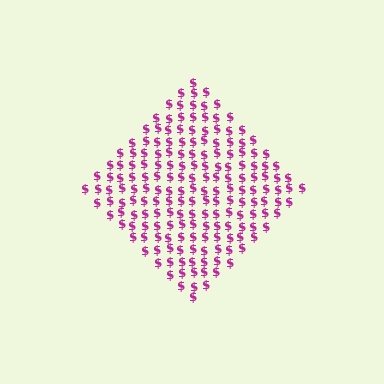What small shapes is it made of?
It is made of small dollar signs.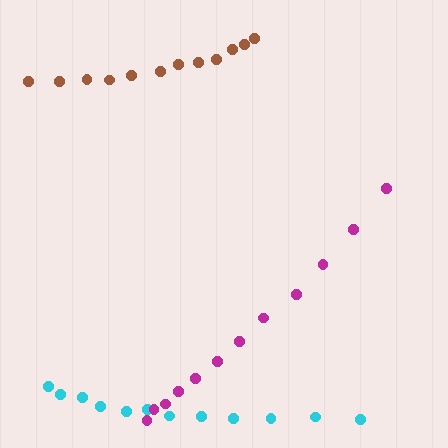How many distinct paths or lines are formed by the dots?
There are 3 distinct paths.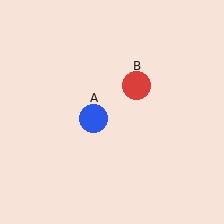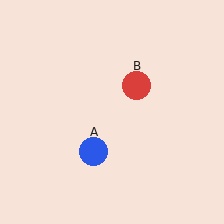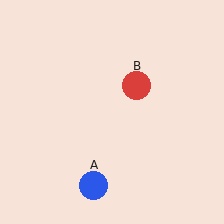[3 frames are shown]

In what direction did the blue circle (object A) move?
The blue circle (object A) moved down.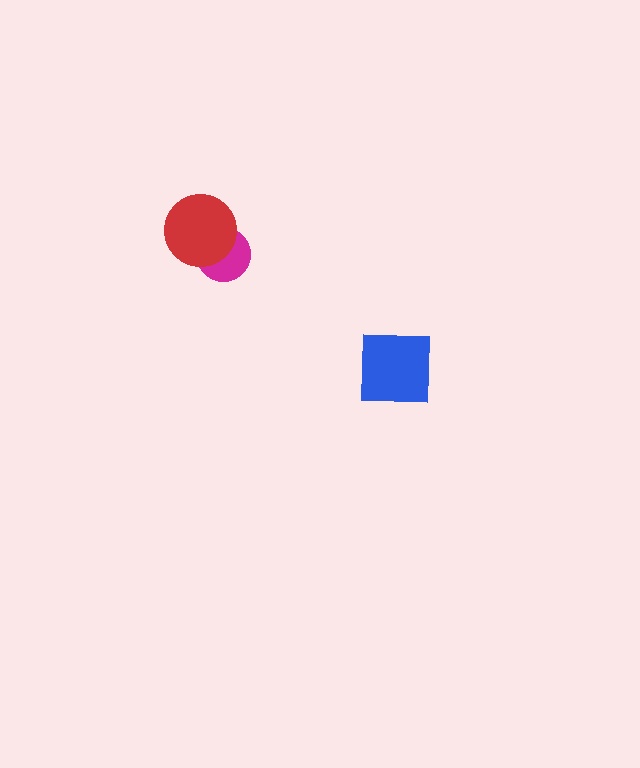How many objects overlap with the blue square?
0 objects overlap with the blue square.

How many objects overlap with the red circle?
1 object overlaps with the red circle.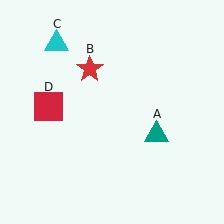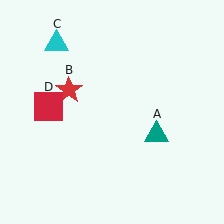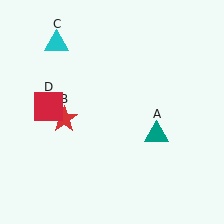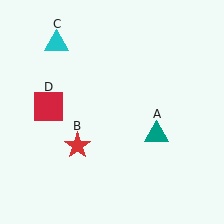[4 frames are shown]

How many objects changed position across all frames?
1 object changed position: red star (object B).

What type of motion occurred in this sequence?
The red star (object B) rotated counterclockwise around the center of the scene.